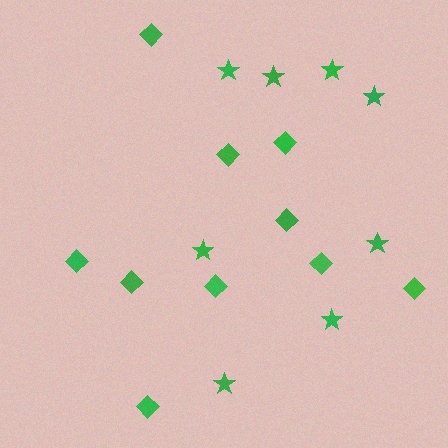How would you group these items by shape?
There are 2 groups: one group of stars (8) and one group of diamonds (10).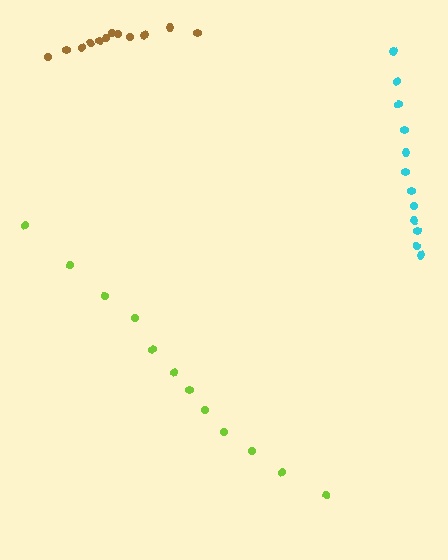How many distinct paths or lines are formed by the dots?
There are 3 distinct paths.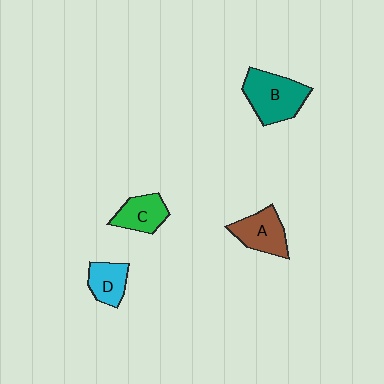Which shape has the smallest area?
Shape D (cyan).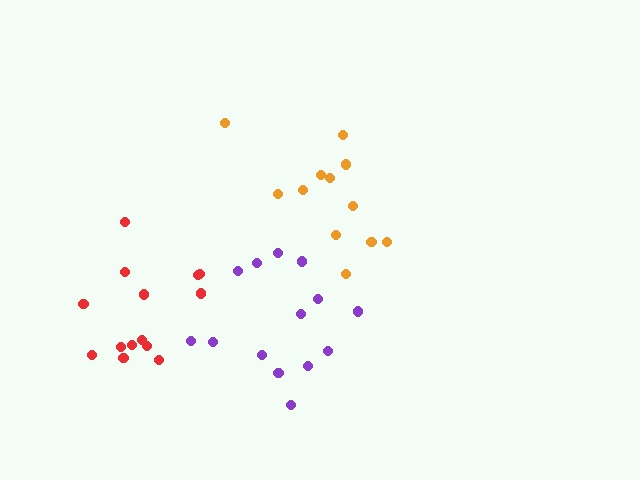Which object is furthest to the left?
The red cluster is leftmost.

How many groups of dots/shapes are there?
There are 3 groups.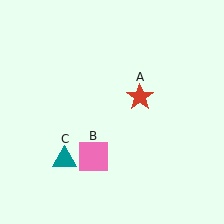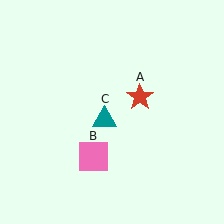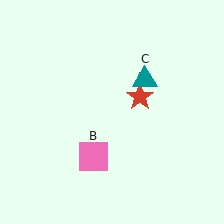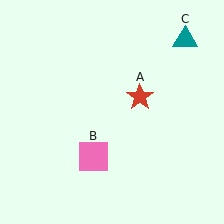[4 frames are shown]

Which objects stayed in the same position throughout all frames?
Red star (object A) and pink square (object B) remained stationary.